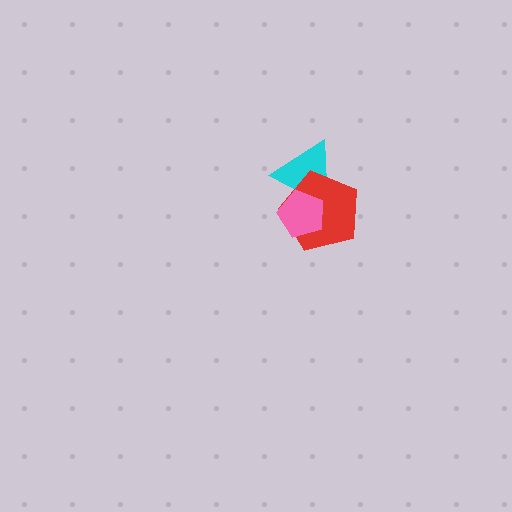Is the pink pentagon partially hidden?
No, no other shape covers it.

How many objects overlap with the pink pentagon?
2 objects overlap with the pink pentagon.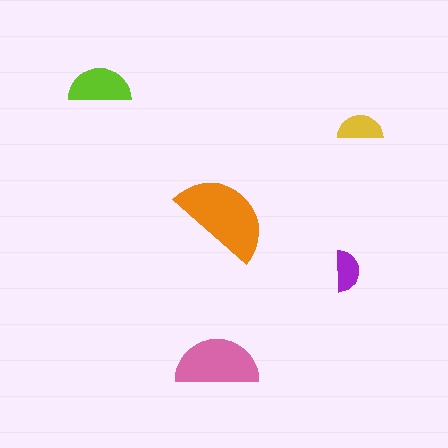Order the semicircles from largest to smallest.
the orange one, the pink one, the lime one, the yellow one, the purple one.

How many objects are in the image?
There are 5 objects in the image.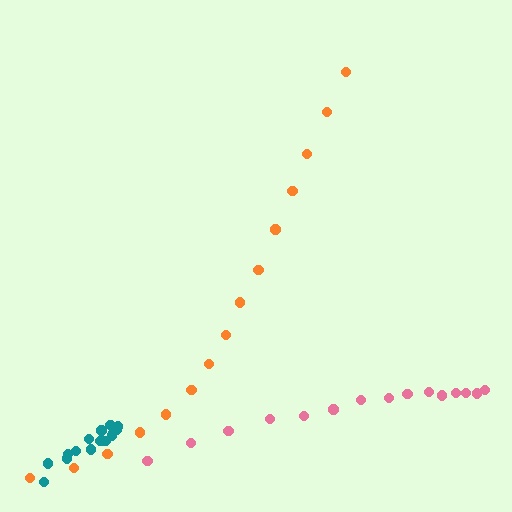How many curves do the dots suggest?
There are 3 distinct paths.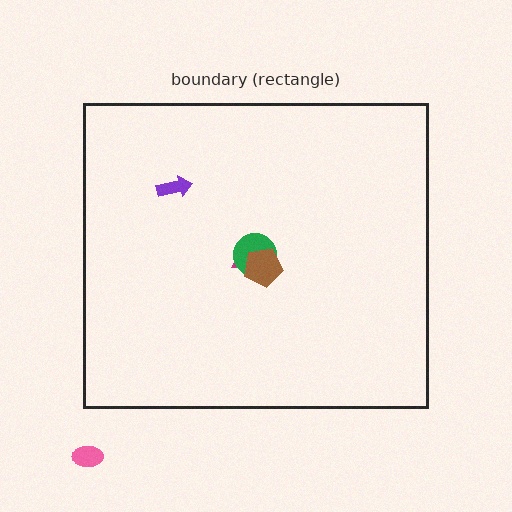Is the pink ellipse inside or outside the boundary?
Outside.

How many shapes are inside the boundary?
4 inside, 1 outside.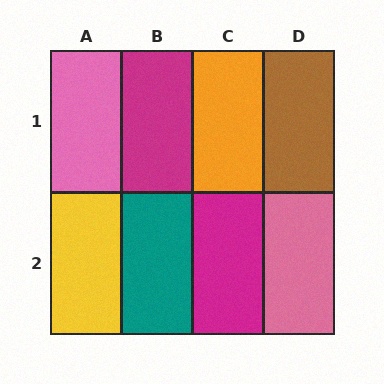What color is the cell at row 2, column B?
Teal.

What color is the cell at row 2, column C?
Magenta.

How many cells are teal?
1 cell is teal.